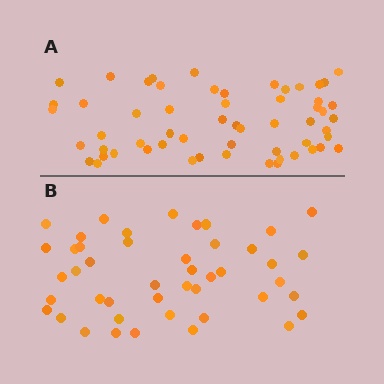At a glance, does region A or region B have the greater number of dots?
Region A (the top region) has more dots.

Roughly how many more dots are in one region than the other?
Region A has approximately 15 more dots than region B.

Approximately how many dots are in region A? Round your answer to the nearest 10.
About 60 dots. (The exact count is 58, which rounds to 60.)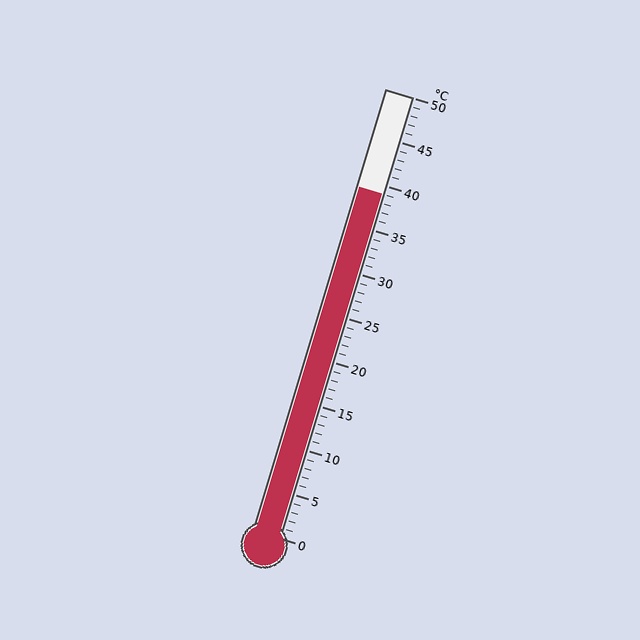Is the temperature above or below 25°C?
The temperature is above 25°C.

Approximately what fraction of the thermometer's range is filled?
The thermometer is filled to approximately 80% of its range.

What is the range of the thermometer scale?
The thermometer scale ranges from 0°C to 50°C.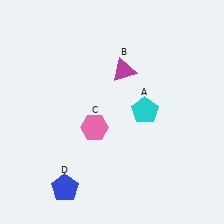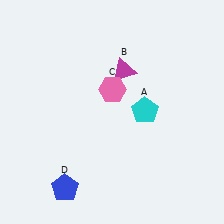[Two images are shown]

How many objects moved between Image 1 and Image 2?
1 object moved between the two images.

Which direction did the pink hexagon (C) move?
The pink hexagon (C) moved up.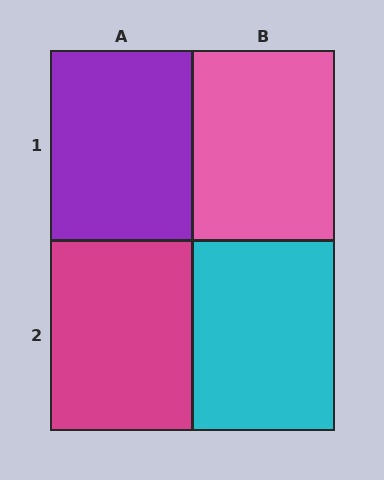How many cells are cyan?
1 cell is cyan.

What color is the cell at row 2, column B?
Cyan.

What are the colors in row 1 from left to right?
Purple, pink.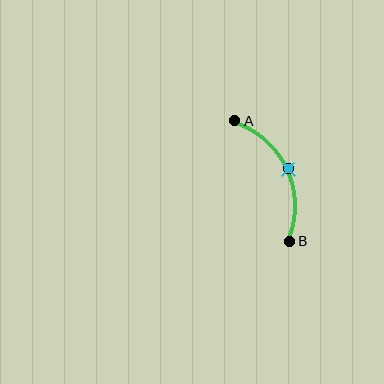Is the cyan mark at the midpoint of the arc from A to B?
Yes. The cyan mark lies on the arc at equal arc-length from both A and B — it is the arc midpoint.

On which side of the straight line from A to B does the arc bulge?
The arc bulges to the right of the straight line connecting A and B.